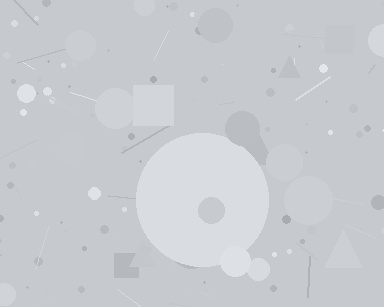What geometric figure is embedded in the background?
A circle is embedded in the background.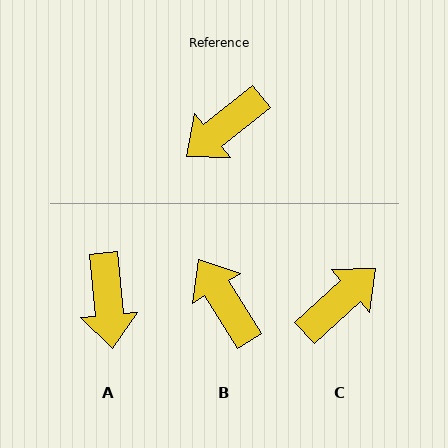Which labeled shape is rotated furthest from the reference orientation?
C, about 176 degrees away.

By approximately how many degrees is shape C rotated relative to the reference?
Approximately 176 degrees clockwise.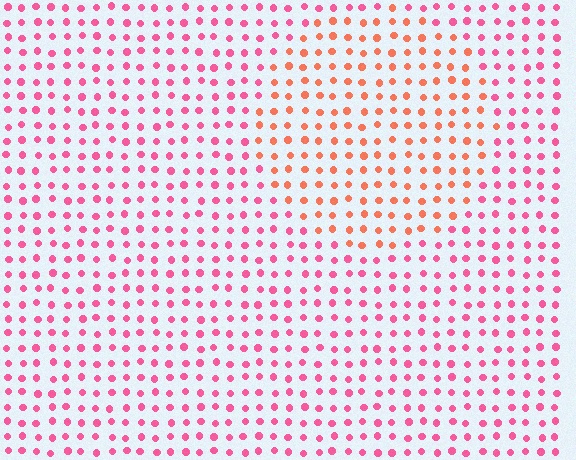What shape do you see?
I see a circle.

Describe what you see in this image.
The image is filled with small pink elements in a uniform arrangement. A circle-shaped region is visible where the elements are tinted to a slightly different hue, forming a subtle color boundary.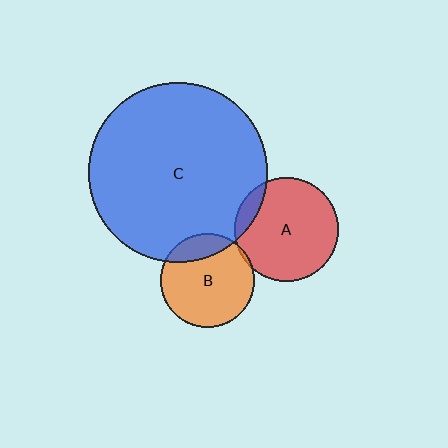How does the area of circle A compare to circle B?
Approximately 1.2 times.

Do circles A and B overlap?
Yes.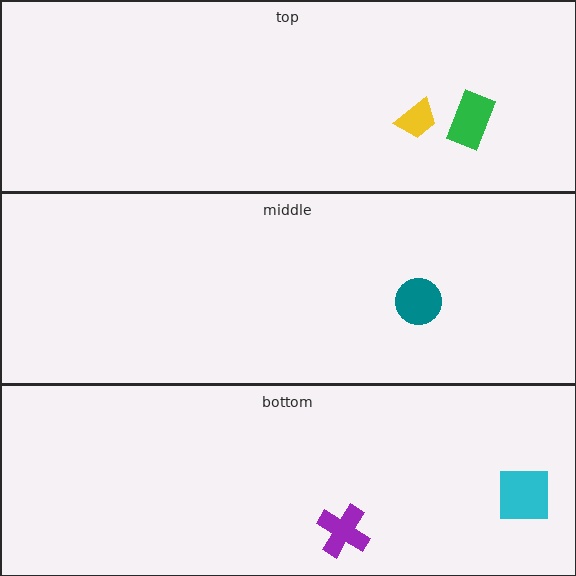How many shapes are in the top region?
2.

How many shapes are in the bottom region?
2.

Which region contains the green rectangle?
The top region.